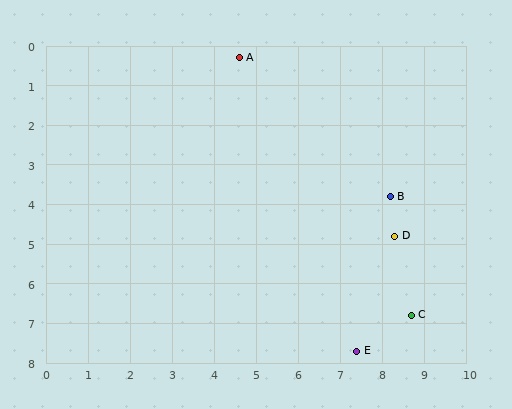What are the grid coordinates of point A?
Point A is at approximately (4.6, 0.3).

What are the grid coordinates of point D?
Point D is at approximately (8.3, 4.8).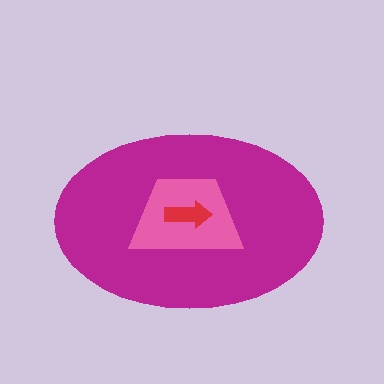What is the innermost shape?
The red arrow.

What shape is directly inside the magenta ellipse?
The pink trapezoid.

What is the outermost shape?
The magenta ellipse.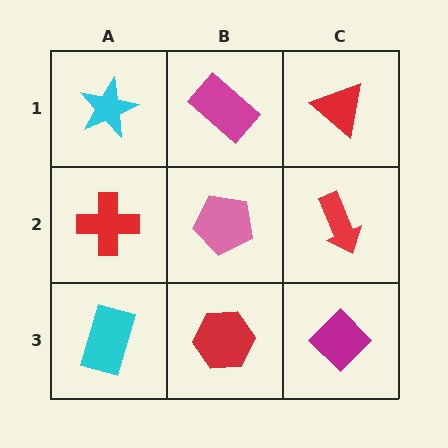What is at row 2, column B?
A pink pentagon.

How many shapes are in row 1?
3 shapes.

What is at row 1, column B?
A magenta rectangle.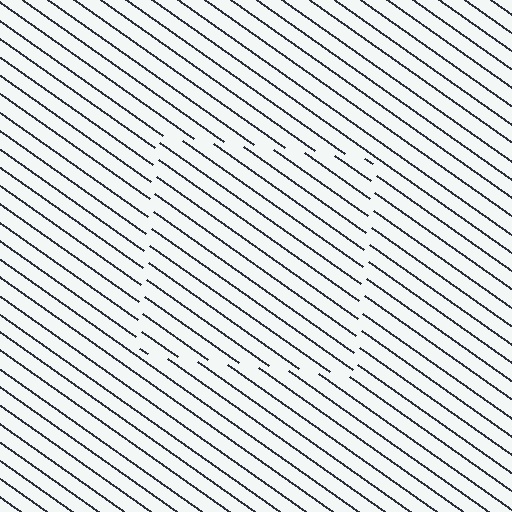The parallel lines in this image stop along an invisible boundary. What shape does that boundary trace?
An illusory square. The interior of the shape contains the same grating, shifted by half a period — the contour is defined by the phase discontinuity where line-ends from the inner and outer gratings abut.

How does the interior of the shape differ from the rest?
The interior of the shape contains the same grating, shifted by half a period — the contour is defined by the phase discontinuity where line-ends from the inner and outer gratings abut.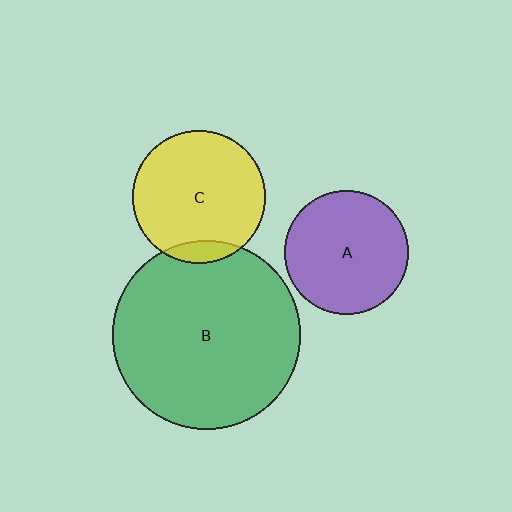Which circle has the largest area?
Circle B (green).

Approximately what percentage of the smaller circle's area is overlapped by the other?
Approximately 10%.